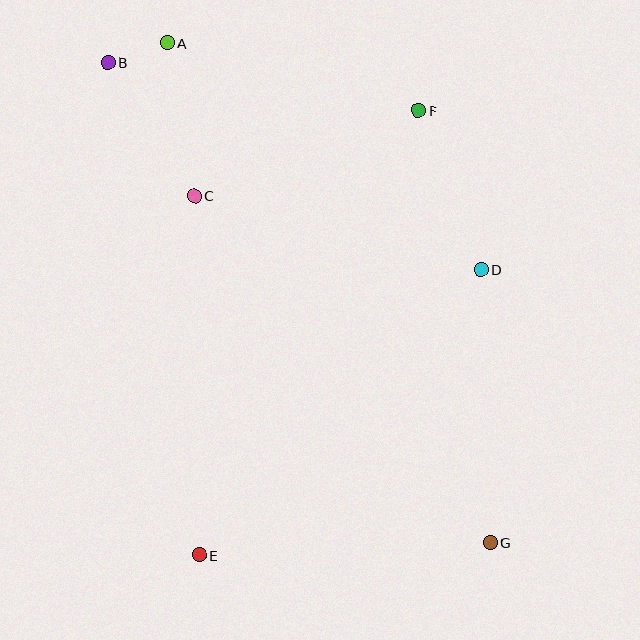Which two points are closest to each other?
Points A and B are closest to each other.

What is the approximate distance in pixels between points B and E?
The distance between B and E is approximately 501 pixels.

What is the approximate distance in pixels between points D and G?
The distance between D and G is approximately 273 pixels.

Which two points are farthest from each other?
Points B and G are farthest from each other.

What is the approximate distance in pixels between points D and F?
The distance between D and F is approximately 171 pixels.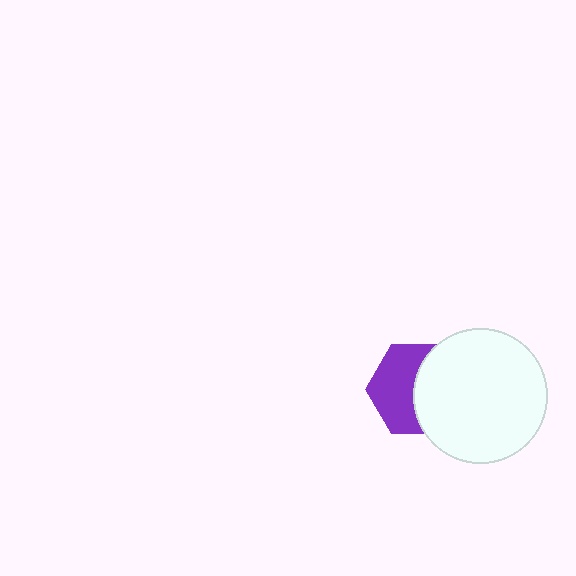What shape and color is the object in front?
The object in front is a white circle.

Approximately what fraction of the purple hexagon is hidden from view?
Roughly 47% of the purple hexagon is hidden behind the white circle.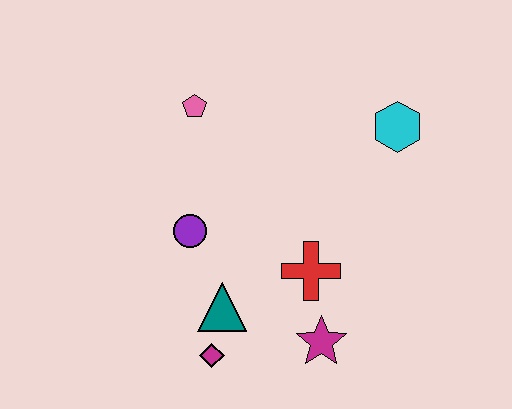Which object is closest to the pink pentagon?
The purple circle is closest to the pink pentagon.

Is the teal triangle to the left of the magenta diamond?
No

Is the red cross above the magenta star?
Yes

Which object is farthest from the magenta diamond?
The cyan hexagon is farthest from the magenta diamond.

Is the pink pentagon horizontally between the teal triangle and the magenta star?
No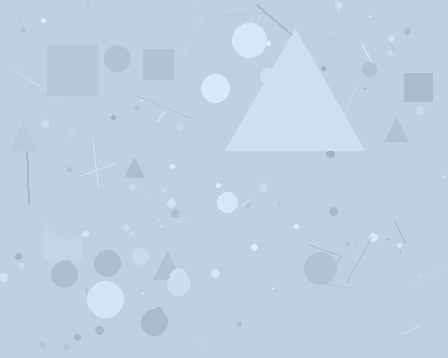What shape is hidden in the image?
A triangle is hidden in the image.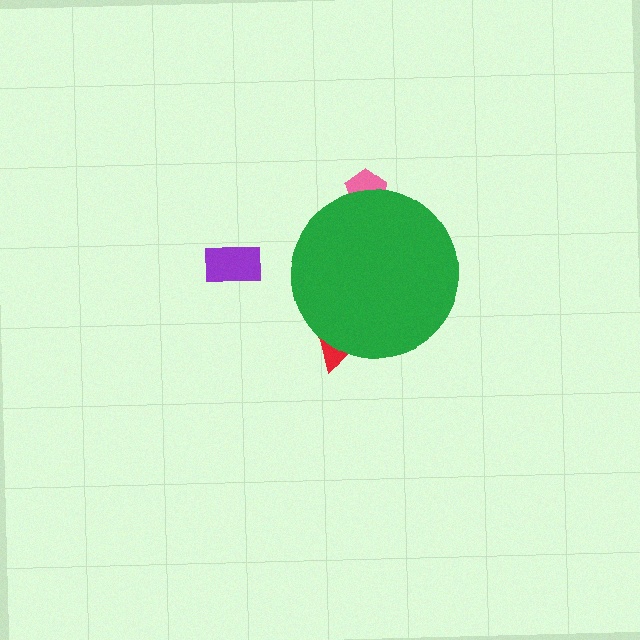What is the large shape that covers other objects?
A green circle.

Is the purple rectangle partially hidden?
No, the purple rectangle is fully visible.